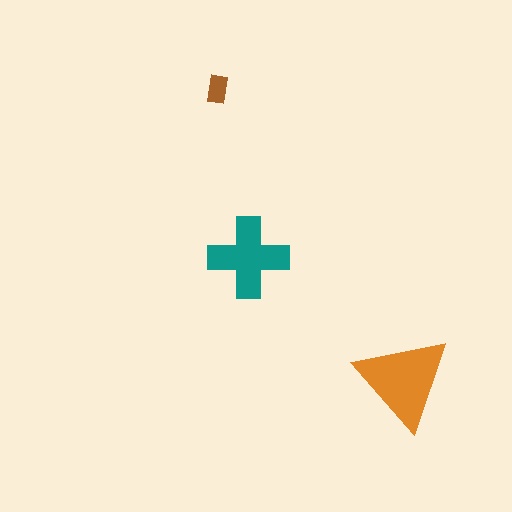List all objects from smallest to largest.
The brown rectangle, the teal cross, the orange triangle.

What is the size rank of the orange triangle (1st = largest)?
1st.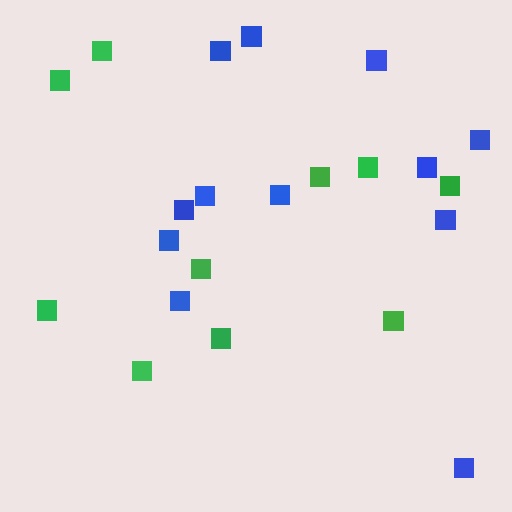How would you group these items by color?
There are 2 groups: one group of green squares (10) and one group of blue squares (12).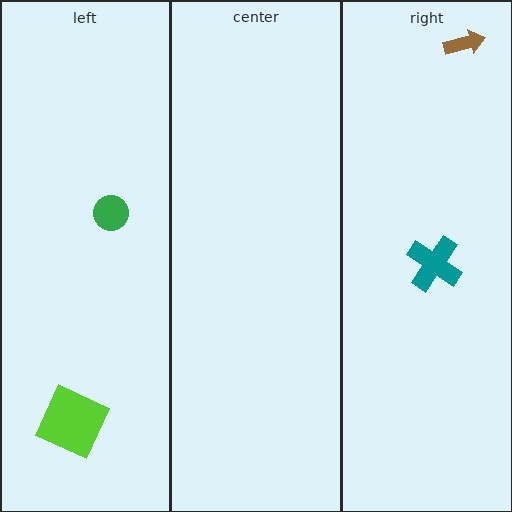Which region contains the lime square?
The left region.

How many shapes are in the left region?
2.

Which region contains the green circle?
The left region.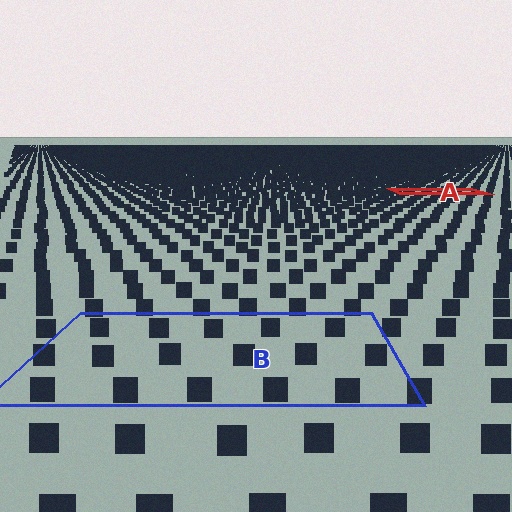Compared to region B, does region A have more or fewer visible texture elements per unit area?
Region A has more texture elements per unit area — they are packed more densely because it is farther away.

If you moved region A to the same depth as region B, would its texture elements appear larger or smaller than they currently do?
They would appear larger. At a closer depth, the same texture elements are projected at a bigger on-screen size.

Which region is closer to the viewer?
Region B is closer. The texture elements there are larger and more spread out.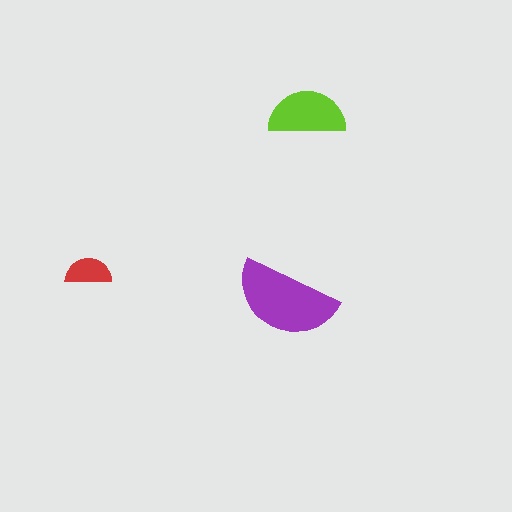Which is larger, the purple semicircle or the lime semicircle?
The purple one.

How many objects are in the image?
There are 3 objects in the image.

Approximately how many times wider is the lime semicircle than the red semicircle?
About 1.5 times wider.